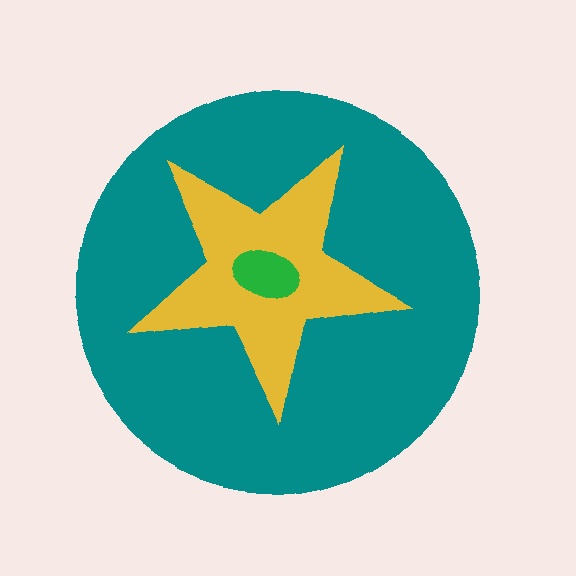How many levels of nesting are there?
3.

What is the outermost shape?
The teal circle.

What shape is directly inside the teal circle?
The yellow star.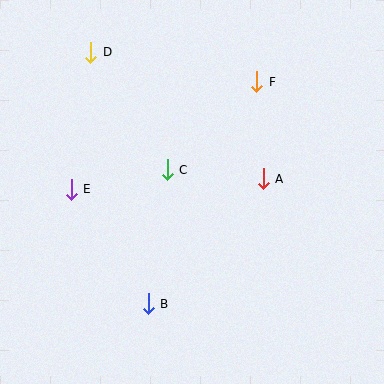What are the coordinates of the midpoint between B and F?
The midpoint between B and F is at (203, 193).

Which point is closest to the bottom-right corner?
Point A is closest to the bottom-right corner.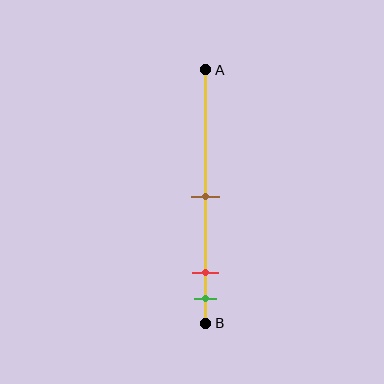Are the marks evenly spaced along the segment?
No, the marks are not evenly spaced.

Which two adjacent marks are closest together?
The red and green marks are the closest adjacent pair.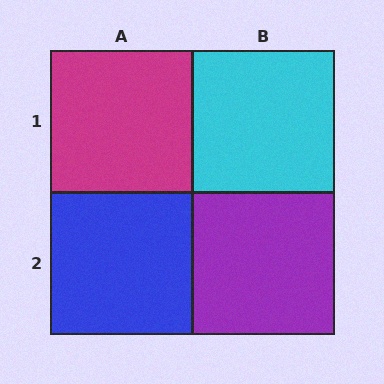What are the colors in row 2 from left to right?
Blue, purple.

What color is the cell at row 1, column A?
Magenta.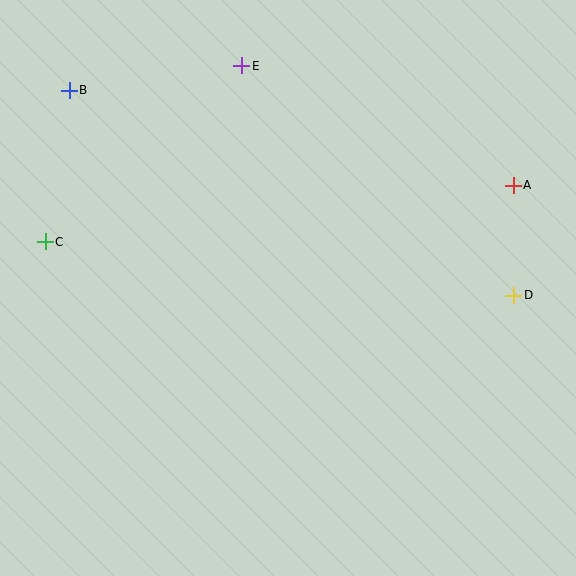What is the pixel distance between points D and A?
The distance between D and A is 110 pixels.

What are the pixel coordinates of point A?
Point A is at (513, 185).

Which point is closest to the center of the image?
Point D at (514, 295) is closest to the center.